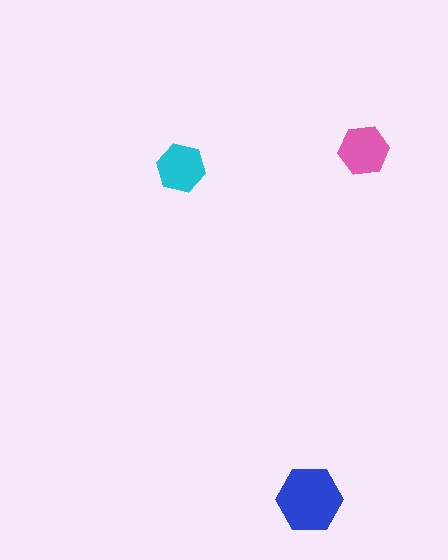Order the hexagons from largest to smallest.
the blue one, the pink one, the cyan one.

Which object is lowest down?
The blue hexagon is bottommost.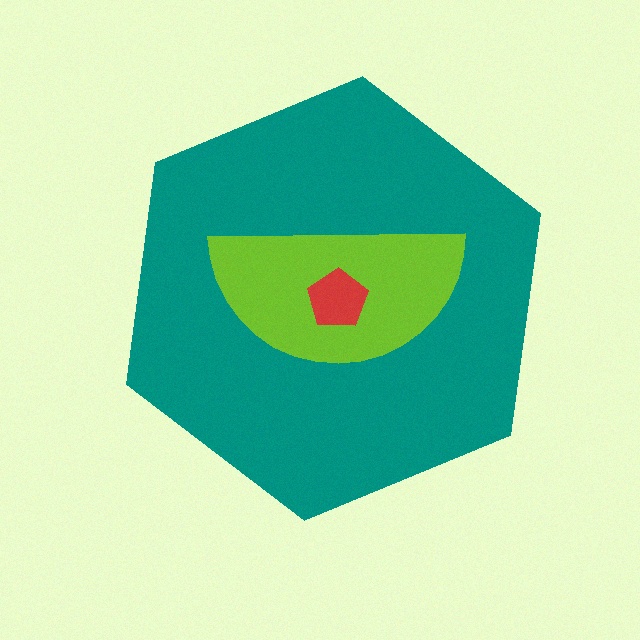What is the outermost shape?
The teal hexagon.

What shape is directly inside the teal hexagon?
The lime semicircle.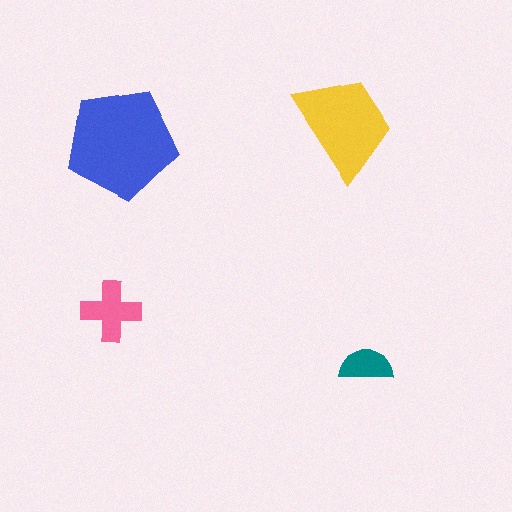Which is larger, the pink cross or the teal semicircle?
The pink cross.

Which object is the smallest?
The teal semicircle.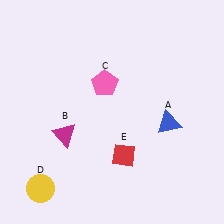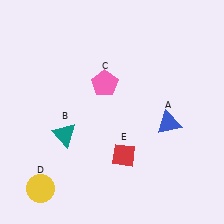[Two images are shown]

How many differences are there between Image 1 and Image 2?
There is 1 difference between the two images.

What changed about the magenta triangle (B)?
In Image 1, B is magenta. In Image 2, it changed to teal.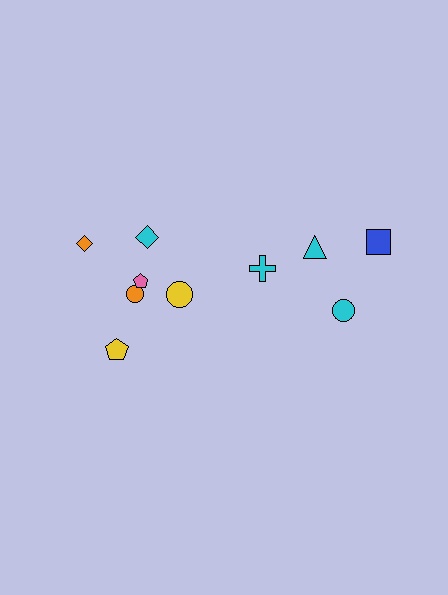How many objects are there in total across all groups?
There are 10 objects.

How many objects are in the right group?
There are 4 objects.